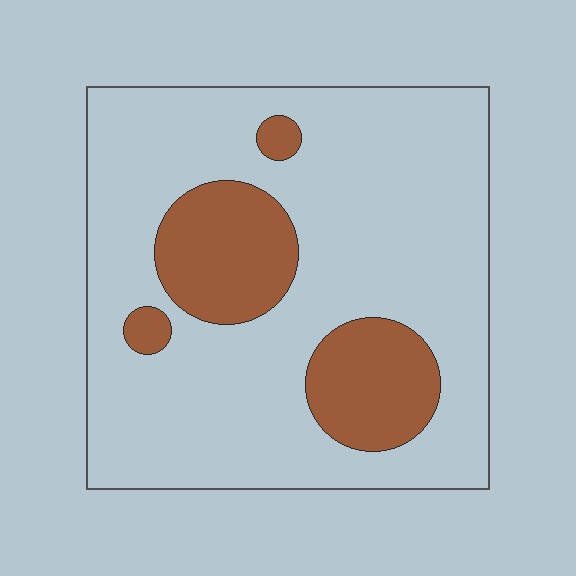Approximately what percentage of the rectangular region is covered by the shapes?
Approximately 20%.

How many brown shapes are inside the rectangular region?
4.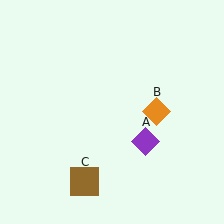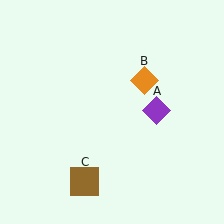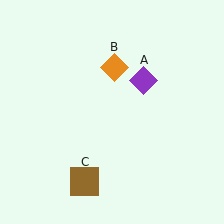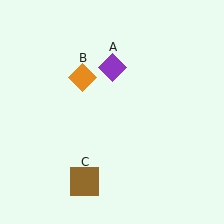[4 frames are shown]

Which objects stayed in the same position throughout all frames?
Brown square (object C) remained stationary.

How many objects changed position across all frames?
2 objects changed position: purple diamond (object A), orange diamond (object B).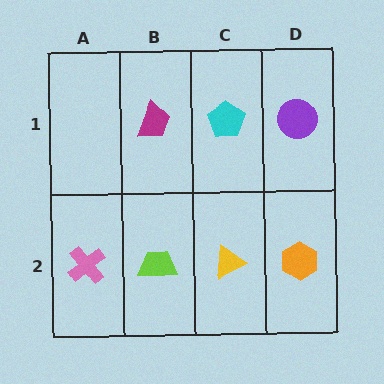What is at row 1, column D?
A purple circle.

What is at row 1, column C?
A cyan pentagon.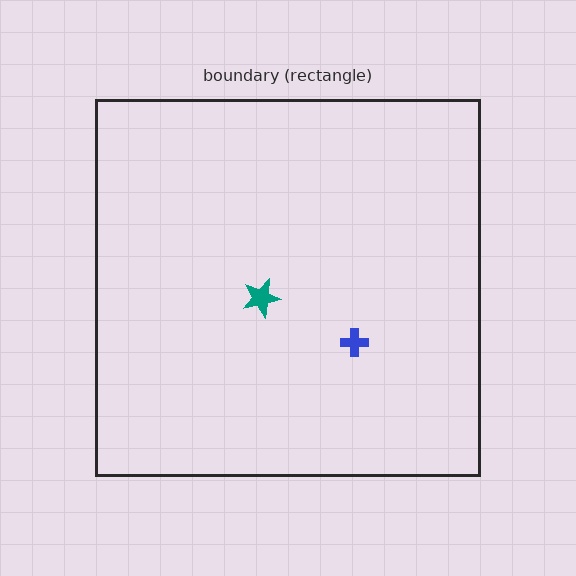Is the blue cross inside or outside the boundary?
Inside.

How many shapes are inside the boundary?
2 inside, 0 outside.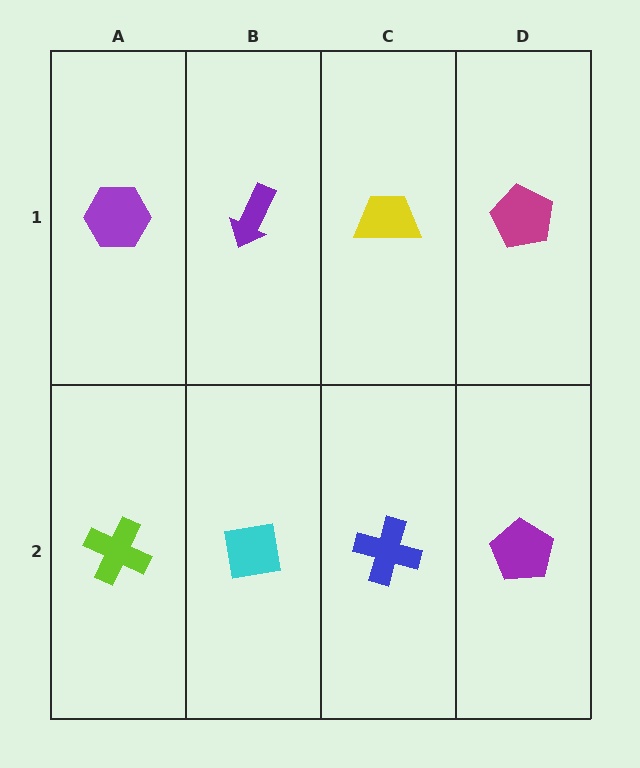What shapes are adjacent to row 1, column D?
A purple pentagon (row 2, column D), a yellow trapezoid (row 1, column C).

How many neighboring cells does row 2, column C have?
3.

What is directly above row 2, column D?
A magenta pentagon.